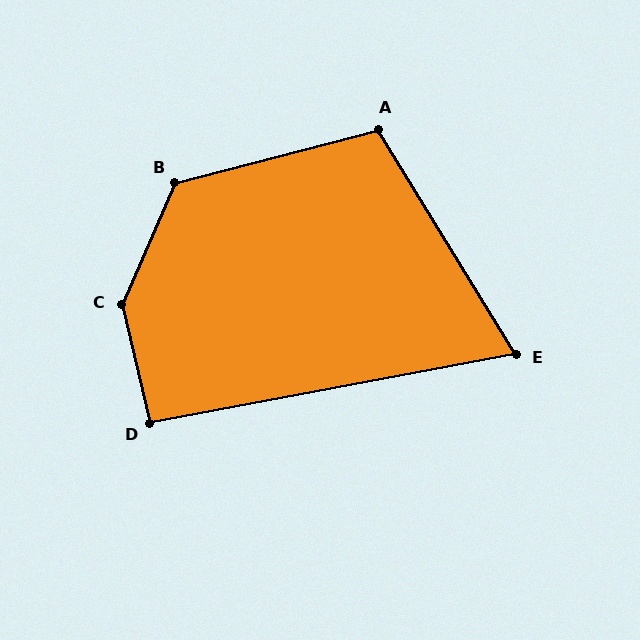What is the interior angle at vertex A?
Approximately 107 degrees (obtuse).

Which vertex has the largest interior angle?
C, at approximately 143 degrees.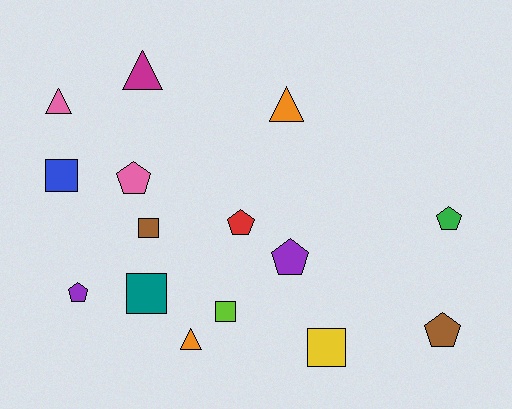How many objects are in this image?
There are 15 objects.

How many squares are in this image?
There are 5 squares.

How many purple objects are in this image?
There are 2 purple objects.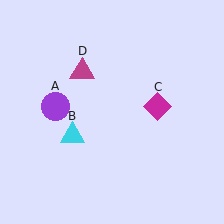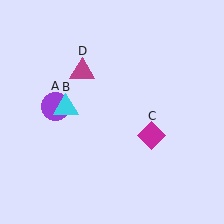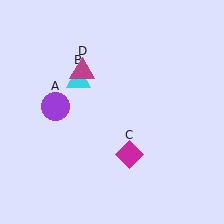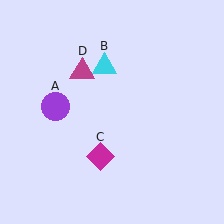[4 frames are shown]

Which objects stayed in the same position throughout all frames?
Purple circle (object A) and magenta triangle (object D) remained stationary.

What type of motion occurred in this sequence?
The cyan triangle (object B), magenta diamond (object C) rotated clockwise around the center of the scene.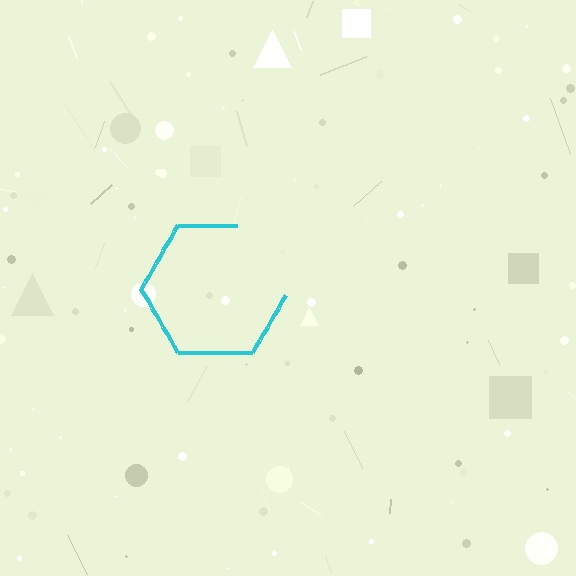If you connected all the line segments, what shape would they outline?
They would outline a hexagon.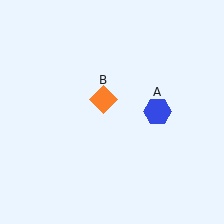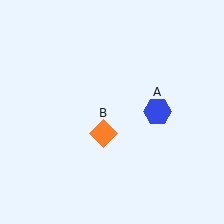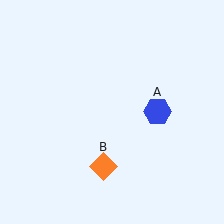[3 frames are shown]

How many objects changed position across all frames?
1 object changed position: orange diamond (object B).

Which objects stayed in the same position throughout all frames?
Blue hexagon (object A) remained stationary.